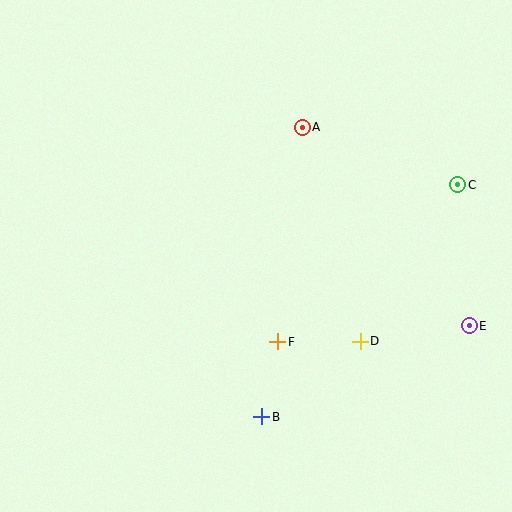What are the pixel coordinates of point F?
Point F is at (278, 342).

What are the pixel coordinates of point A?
Point A is at (302, 127).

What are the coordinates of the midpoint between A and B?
The midpoint between A and B is at (282, 272).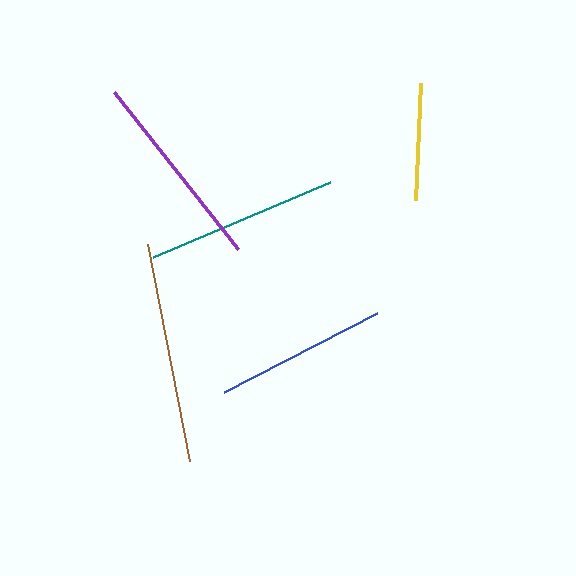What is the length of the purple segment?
The purple segment is approximately 201 pixels long.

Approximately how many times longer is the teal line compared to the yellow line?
The teal line is approximately 1.6 times the length of the yellow line.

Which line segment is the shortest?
The yellow line is the shortest at approximately 117 pixels.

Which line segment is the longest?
The brown line is the longest at approximately 222 pixels.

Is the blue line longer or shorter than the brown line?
The brown line is longer than the blue line.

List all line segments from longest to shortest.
From longest to shortest: brown, purple, teal, blue, yellow.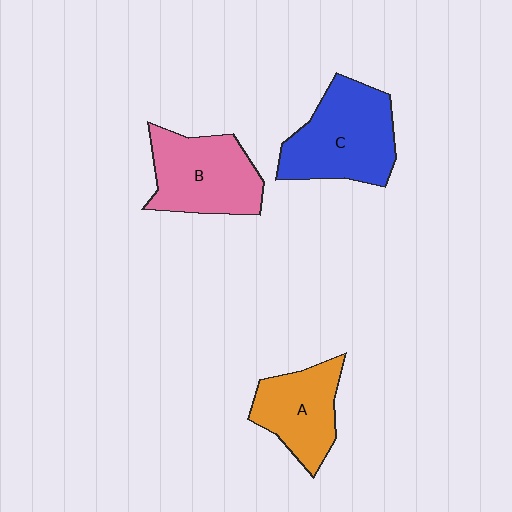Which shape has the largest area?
Shape C (blue).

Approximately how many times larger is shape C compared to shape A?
Approximately 1.4 times.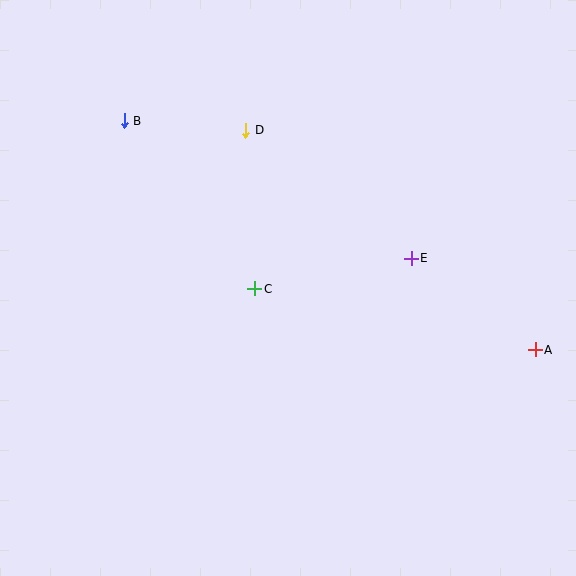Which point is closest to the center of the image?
Point C at (255, 289) is closest to the center.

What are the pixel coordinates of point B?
Point B is at (124, 121).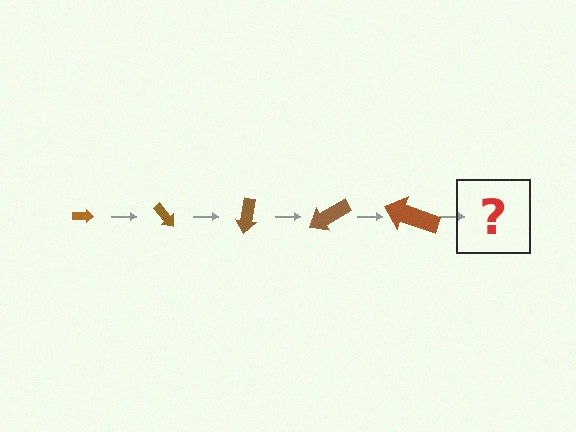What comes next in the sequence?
The next element should be an arrow, larger than the previous one and rotated 250 degrees from the start.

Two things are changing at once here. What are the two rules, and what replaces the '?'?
The two rules are that the arrow grows larger each step and it rotates 50 degrees each step. The '?' should be an arrow, larger than the previous one and rotated 250 degrees from the start.